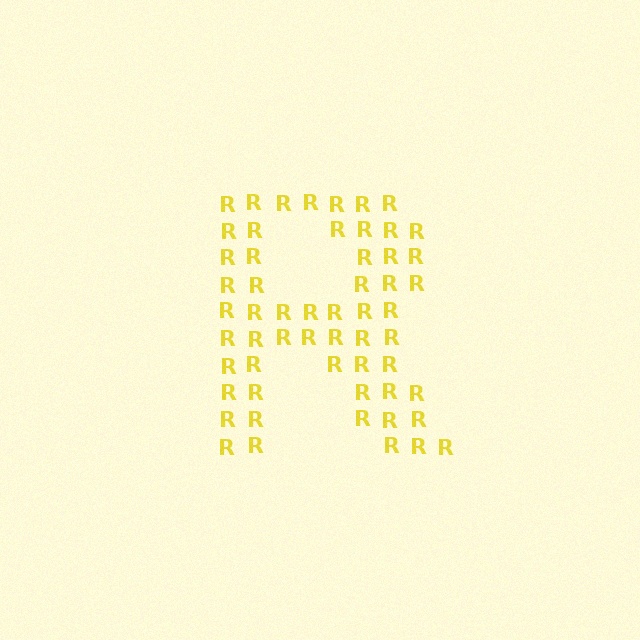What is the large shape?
The large shape is the letter R.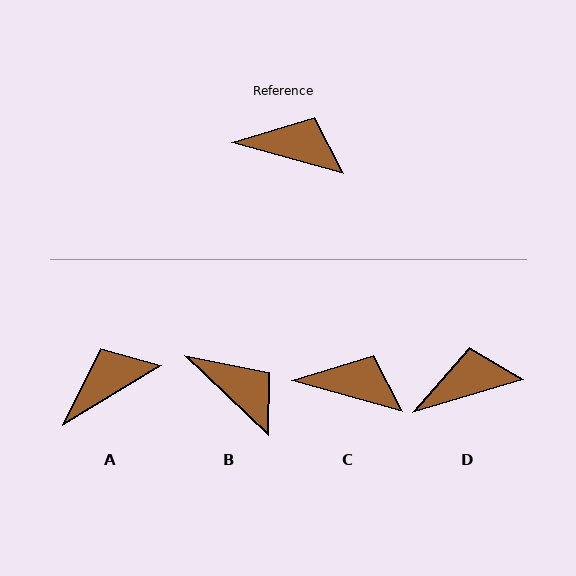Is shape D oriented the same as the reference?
No, it is off by about 32 degrees.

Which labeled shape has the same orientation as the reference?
C.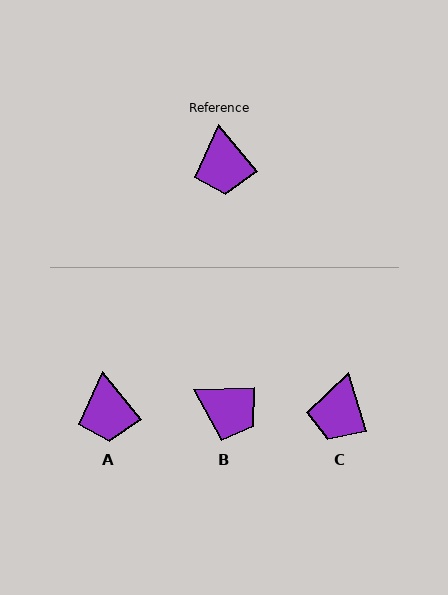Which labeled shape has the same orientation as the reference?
A.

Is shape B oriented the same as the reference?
No, it is off by about 53 degrees.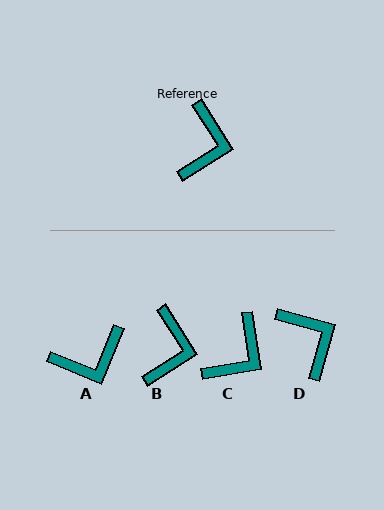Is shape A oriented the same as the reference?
No, it is off by about 55 degrees.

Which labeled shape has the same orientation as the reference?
B.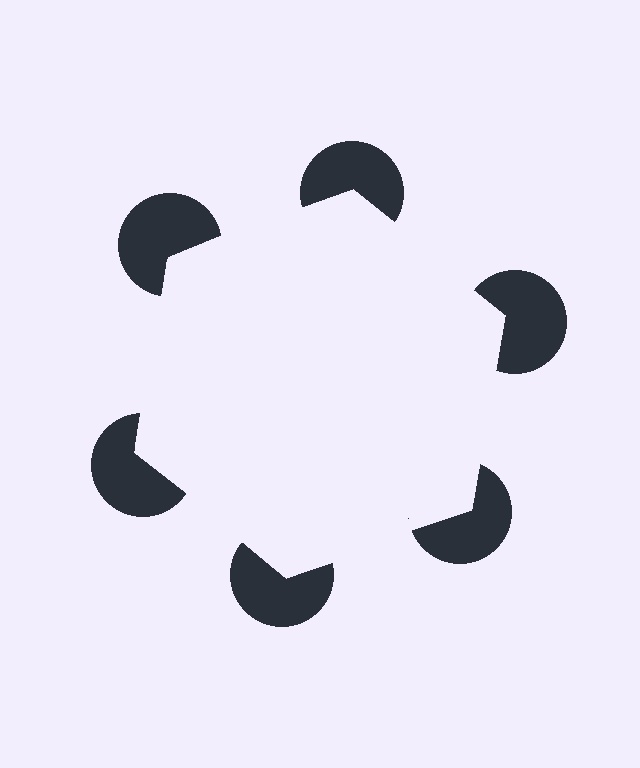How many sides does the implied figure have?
6 sides.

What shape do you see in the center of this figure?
An illusory hexagon — its edges are inferred from the aligned wedge cuts in the pac-man discs, not physically drawn.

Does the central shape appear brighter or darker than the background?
It typically appears slightly brighter than the background, even though no actual brightness change is drawn.